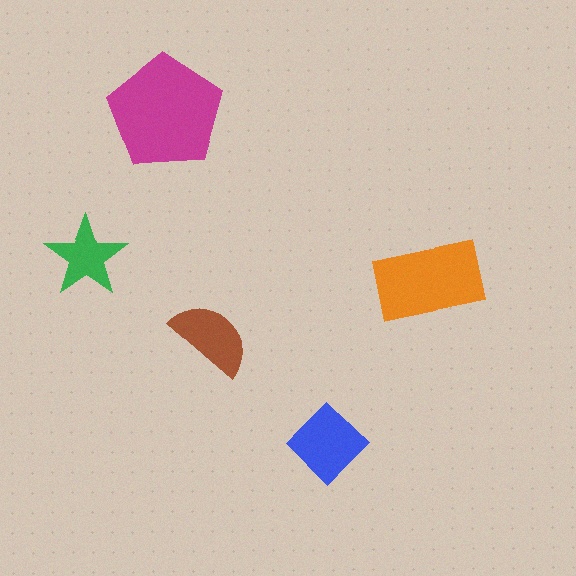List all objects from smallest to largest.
The green star, the brown semicircle, the blue diamond, the orange rectangle, the magenta pentagon.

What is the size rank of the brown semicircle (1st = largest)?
4th.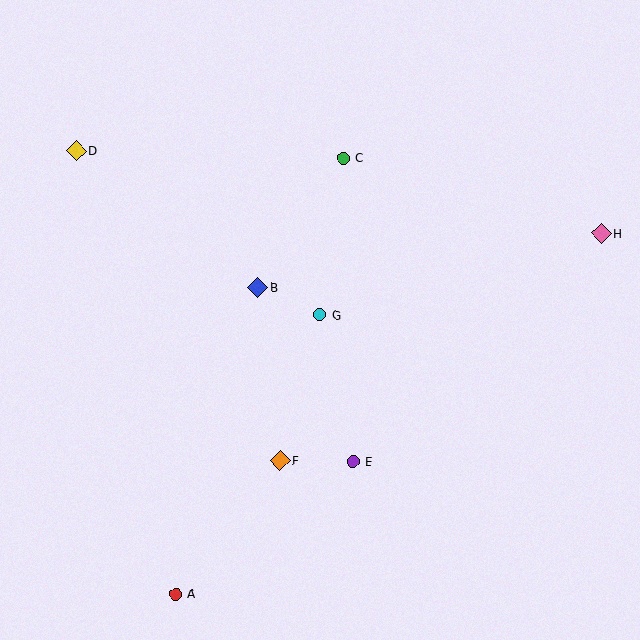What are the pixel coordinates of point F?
Point F is at (280, 461).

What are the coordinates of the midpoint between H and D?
The midpoint between H and D is at (339, 192).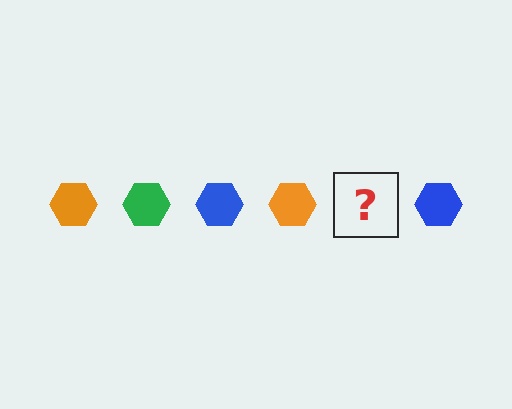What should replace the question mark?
The question mark should be replaced with a green hexagon.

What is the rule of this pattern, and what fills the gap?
The rule is that the pattern cycles through orange, green, blue hexagons. The gap should be filled with a green hexagon.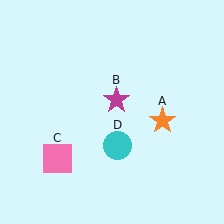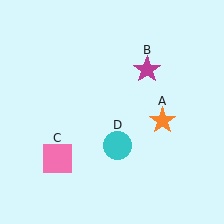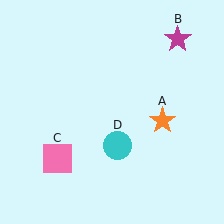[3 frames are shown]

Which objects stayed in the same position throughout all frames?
Orange star (object A) and pink square (object C) and cyan circle (object D) remained stationary.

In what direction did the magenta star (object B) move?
The magenta star (object B) moved up and to the right.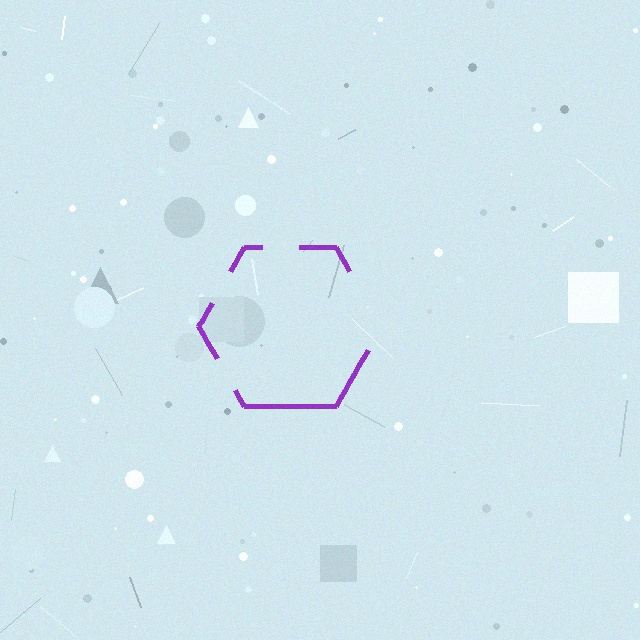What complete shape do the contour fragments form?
The contour fragments form a hexagon.